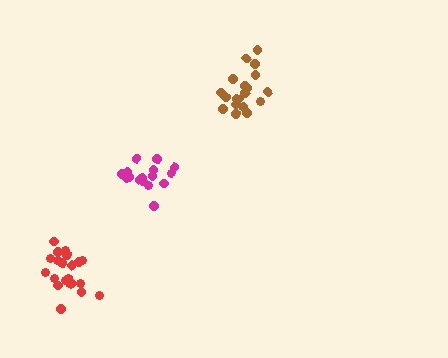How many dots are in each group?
Group 1: 16 dots, Group 2: 21 dots, Group 3: 20 dots (57 total).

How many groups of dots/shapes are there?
There are 3 groups.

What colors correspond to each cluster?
The clusters are colored: magenta, red, brown.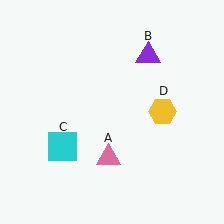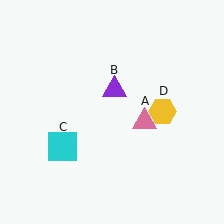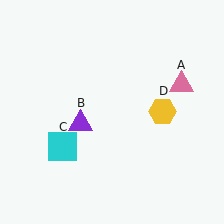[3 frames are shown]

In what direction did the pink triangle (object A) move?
The pink triangle (object A) moved up and to the right.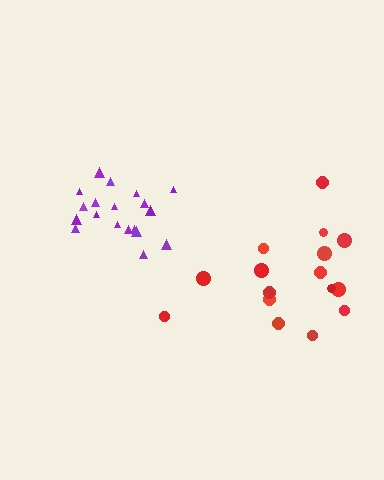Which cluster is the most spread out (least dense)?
Red.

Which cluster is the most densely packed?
Purple.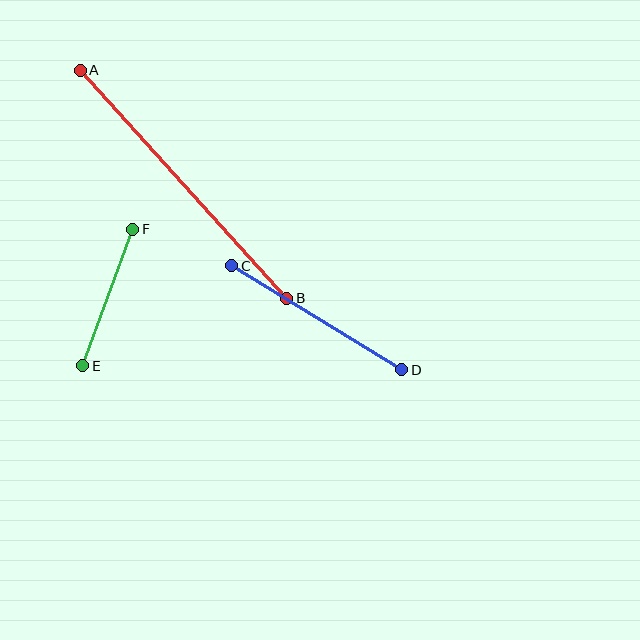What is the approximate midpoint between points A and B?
The midpoint is at approximately (183, 184) pixels.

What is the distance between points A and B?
The distance is approximately 308 pixels.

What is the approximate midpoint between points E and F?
The midpoint is at approximately (108, 297) pixels.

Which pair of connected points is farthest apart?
Points A and B are farthest apart.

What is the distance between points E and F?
The distance is approximately 145 pixels.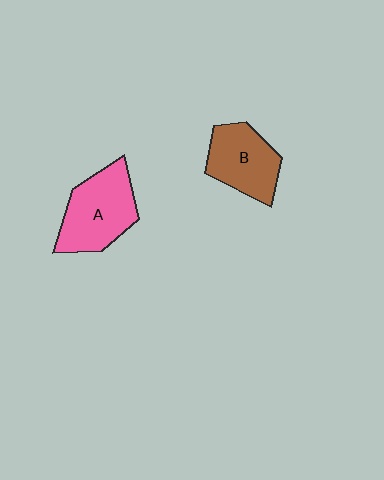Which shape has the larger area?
Shape A (pink).